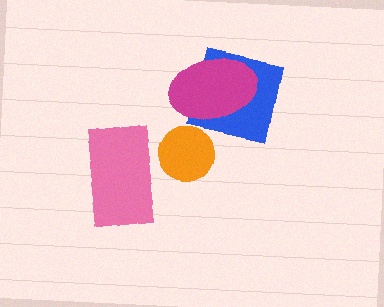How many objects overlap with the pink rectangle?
0 objects overlap with the pink rectangle.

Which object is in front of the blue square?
The magenta ellipse is in front of the blue square.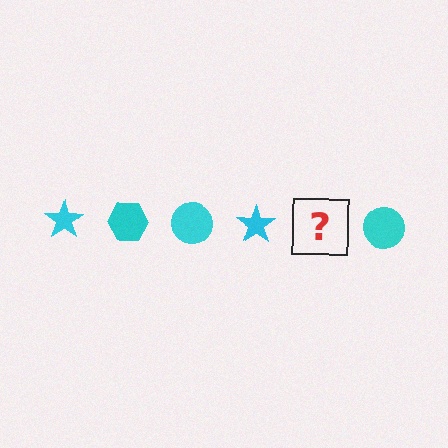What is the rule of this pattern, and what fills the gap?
The rule is that the pattern cycles through star, hexagon, circle shapes in cyan. The gap should be filled with a cyan hexagon.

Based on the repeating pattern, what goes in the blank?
The blank should be a cyan hexagon.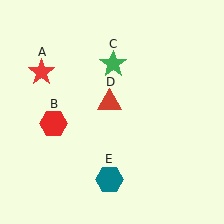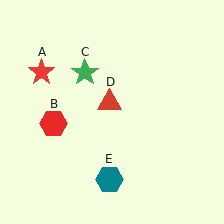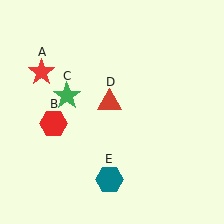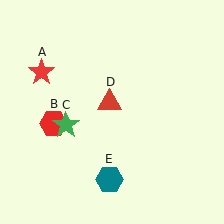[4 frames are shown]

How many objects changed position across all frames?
1 object changed position: green star (object C).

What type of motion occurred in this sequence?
The green star (object C) rotated counterclockwise around the center of the scene.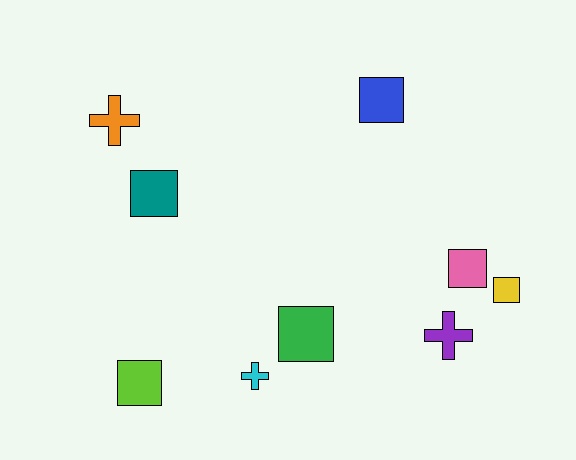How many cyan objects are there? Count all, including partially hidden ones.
There is 1 cyan object.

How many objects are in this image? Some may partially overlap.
There are 9 objects.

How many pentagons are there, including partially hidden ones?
There are no pentagons.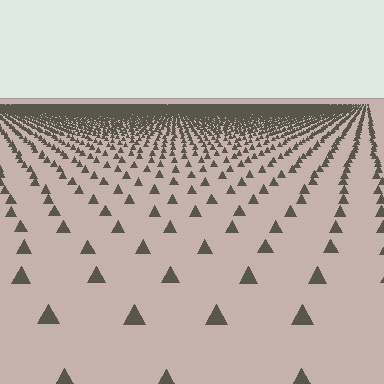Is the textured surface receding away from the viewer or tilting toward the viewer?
The surface is receding away from the viewer. Texture elements get smaller and denser toward the top.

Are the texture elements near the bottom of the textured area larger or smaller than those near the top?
Larger. Near the bottom, elements are closer to the viewer and appear at a bigger on-screen size.